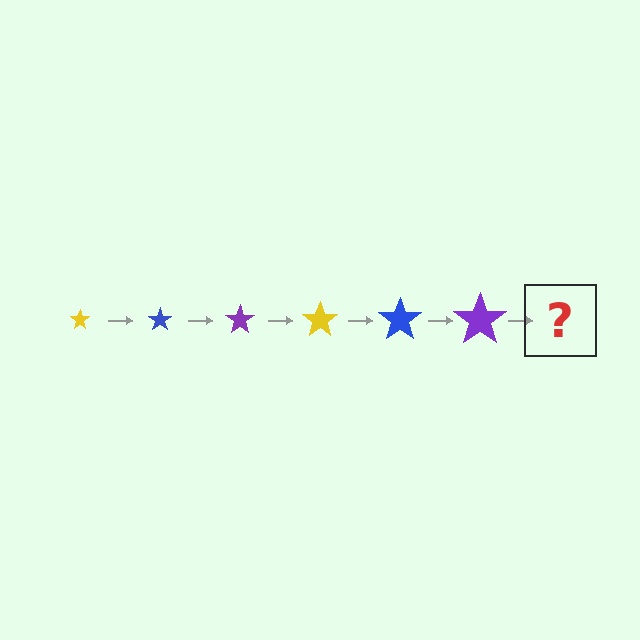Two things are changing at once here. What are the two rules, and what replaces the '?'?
The two rules are that the star grows larger each step and the color cycles through yellow, blue, and purple. The '?' should be a yellow star, larger than the previous one.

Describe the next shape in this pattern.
It should be a yellow star, larger than the previous one.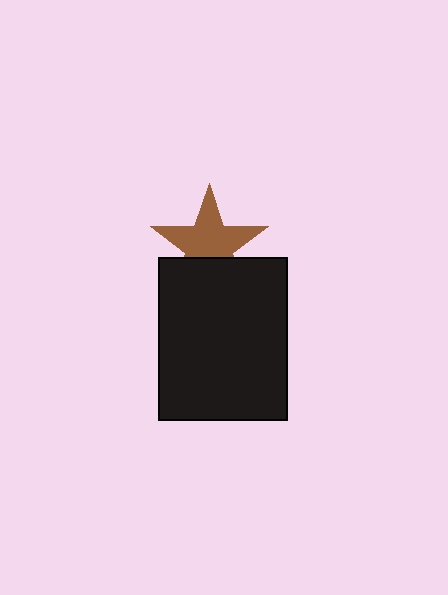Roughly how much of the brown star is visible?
Most of it is visible (roughly 68%).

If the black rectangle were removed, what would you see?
You would see the complete brown star.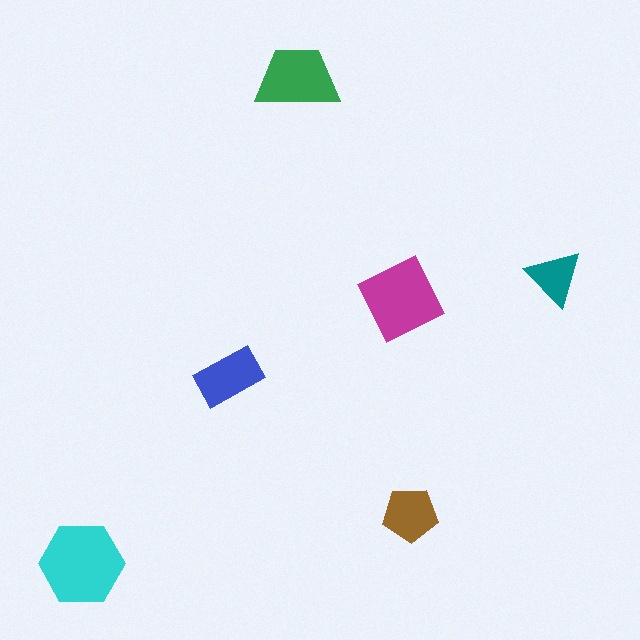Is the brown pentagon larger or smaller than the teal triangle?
Larger.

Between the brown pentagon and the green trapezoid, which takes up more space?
The green trapezoid.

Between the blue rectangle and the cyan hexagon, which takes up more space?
The cyan hexagon.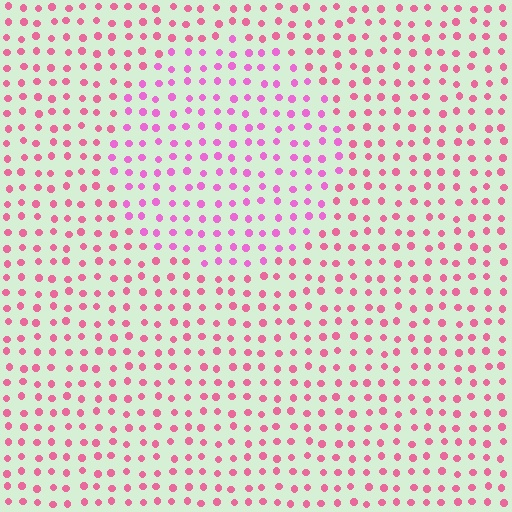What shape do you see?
I see a circle.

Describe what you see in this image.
The image is filled with small pink elements in a uniform arrangement. A circle-shaped region is visible where the elements are tinted to a slightly different hue, forming a subtle color boundary.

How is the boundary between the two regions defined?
The boundary is defined purely by a slight shift in hue (about 26 degrees). Spacing, size, and orientation are identical on both sides.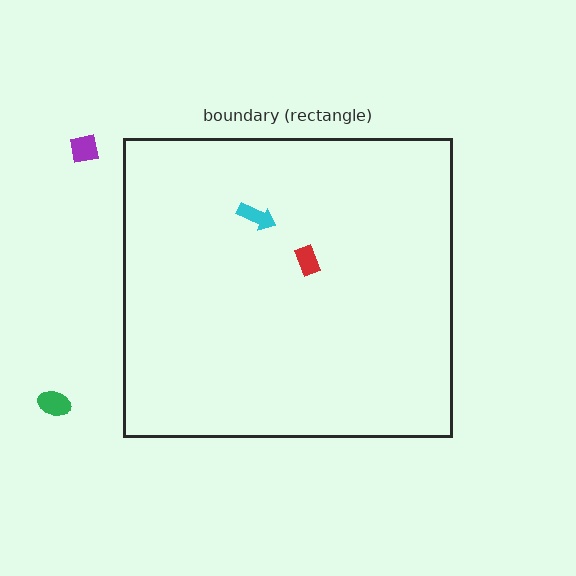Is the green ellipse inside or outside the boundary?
Outside.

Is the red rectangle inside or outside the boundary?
Inside.